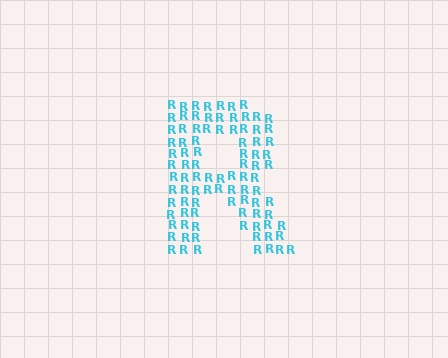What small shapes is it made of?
It is made of small letter R's.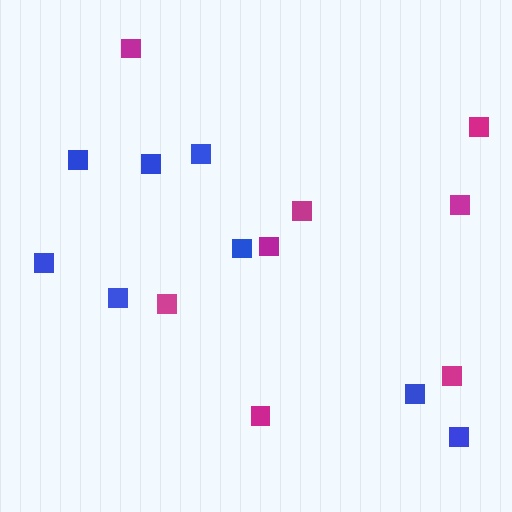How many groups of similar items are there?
There are 2 groups: one group of blue squares (8) and one group of magenta squares (8).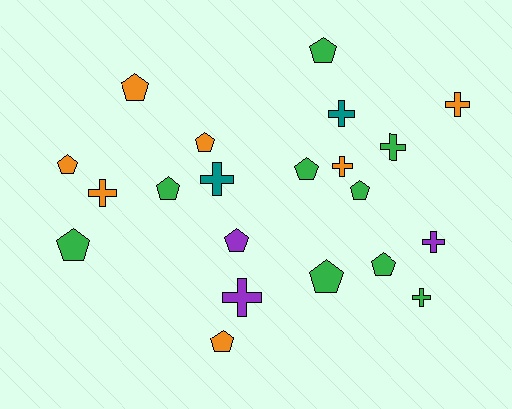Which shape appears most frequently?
Pentagon, with 12 objects.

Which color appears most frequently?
Green, with 9 objects.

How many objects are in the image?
There are 21 objects.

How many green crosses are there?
There are 2 green crosses.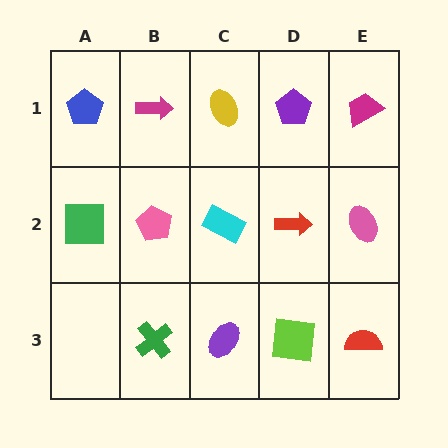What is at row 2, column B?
A pink pentagon.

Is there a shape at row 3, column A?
No, that cell is empty.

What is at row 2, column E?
A pink ellipse.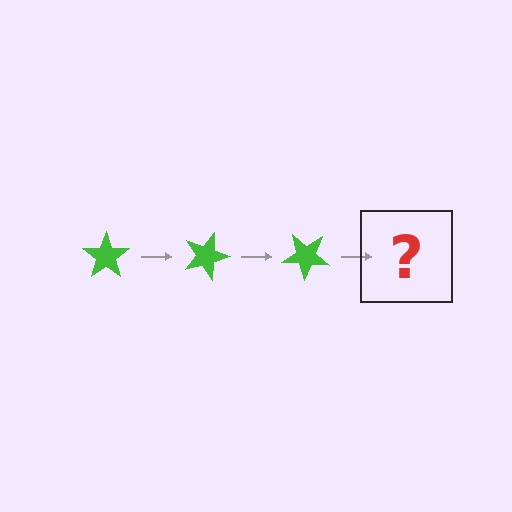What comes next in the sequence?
The next element should be a green star rotated 60 degrees.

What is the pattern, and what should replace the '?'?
The pattern is that the star rotates 20 degrees each step. The '?' should be a green star rotated 60 degrees.